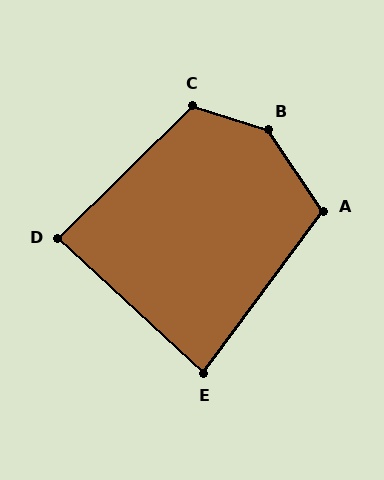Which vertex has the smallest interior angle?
E, at approximately 83 degrees.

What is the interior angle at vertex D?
Approximately 88 degrees (approximately right).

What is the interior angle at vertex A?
Approximately 110 degrees (obtuse).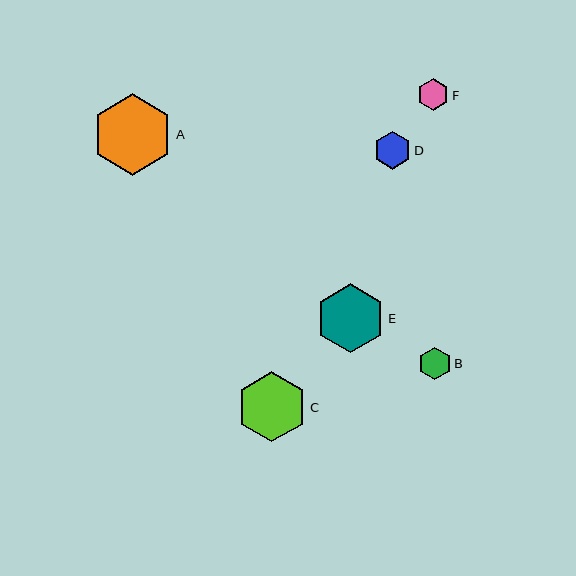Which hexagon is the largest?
Hexagon A is the largest with a size of approximately 81 pixels.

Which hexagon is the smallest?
Hexagon F is the smallest with a size of approximately 32 pixels.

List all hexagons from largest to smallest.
From largest to smallest: A, C, E, D, B, F.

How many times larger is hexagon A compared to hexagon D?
Hexagon A is approximately 2.1 times the size of hexagon D.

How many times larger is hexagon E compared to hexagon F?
Hexagon E is approximately 2.2 times the size of hexagon F.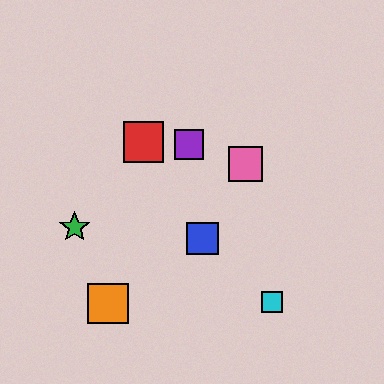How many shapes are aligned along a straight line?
3 shapes (the yellow square, the purple square, the orange square) are aligned along a straight line.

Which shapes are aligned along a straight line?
The yellow square, the purple square, the orange square are aligned along a straight line.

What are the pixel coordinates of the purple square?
The purple square is at (189, 144).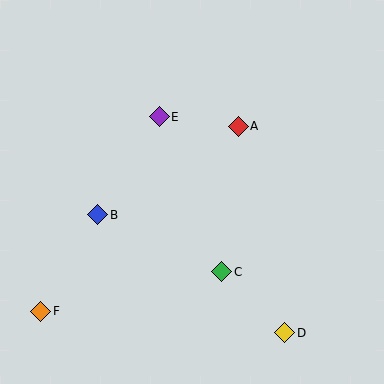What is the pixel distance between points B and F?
The distance between B and F is 112 pixels.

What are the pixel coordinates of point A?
Point A is at (238, 126).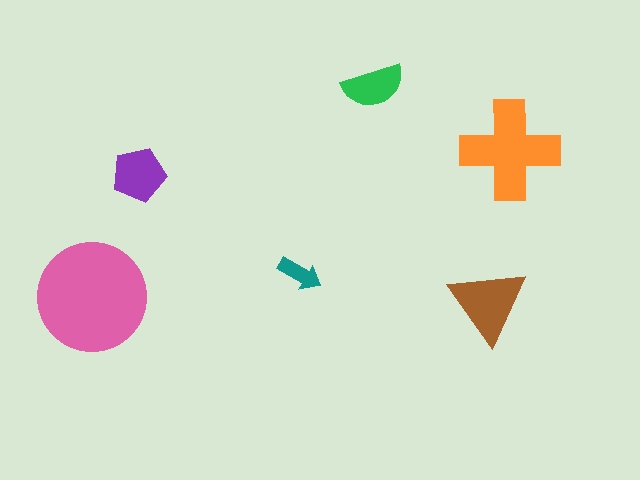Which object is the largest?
The pink circle.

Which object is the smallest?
The teal arrow.